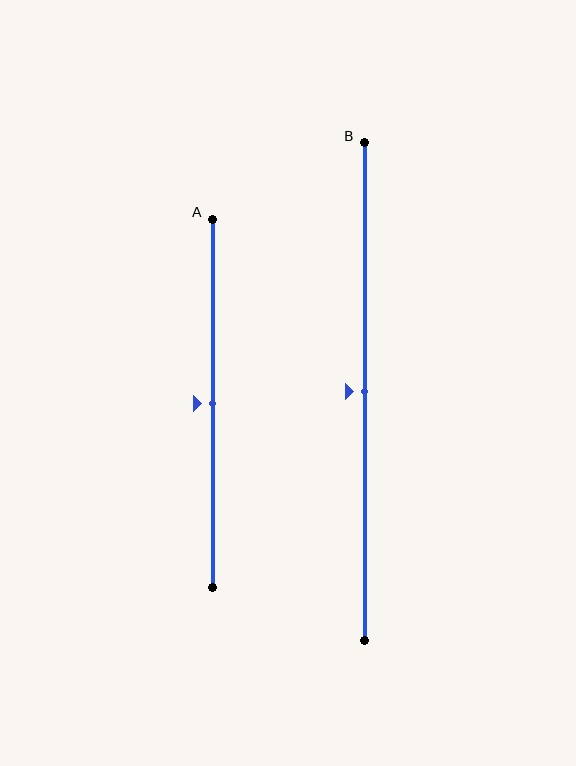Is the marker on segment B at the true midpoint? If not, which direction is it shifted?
Yes, the marker on segment B is at the true midpoint.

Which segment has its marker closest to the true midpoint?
Segment A has its marker closest to the true midpoint.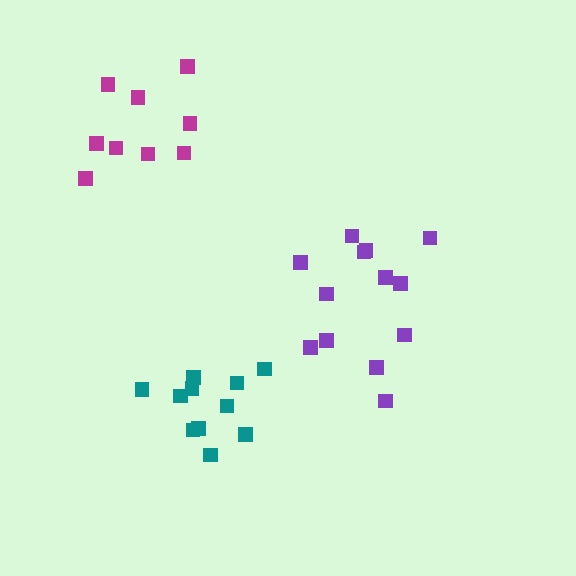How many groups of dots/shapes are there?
There are 3 groups.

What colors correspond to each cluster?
The clusters are colored: magenta, purple, teal.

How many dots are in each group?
Group 1: 9 dots, Group 2: 13 dots, Group 3: 11 dots (33 total).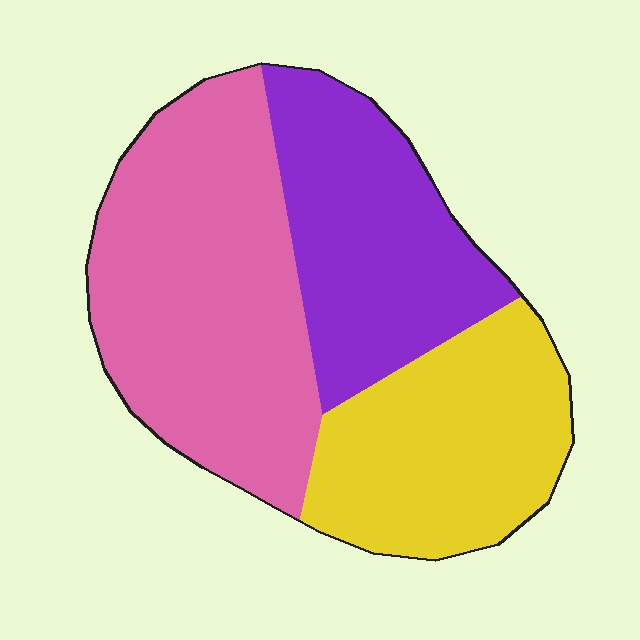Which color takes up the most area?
Pink, at roughly 45%.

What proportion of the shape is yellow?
Yellow takes up about one quarter (1/4) of the shape.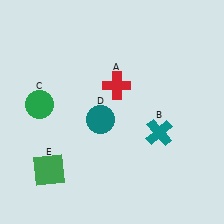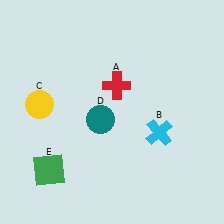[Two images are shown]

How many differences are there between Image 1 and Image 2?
There are 2 differences between the two images.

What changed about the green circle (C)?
In Image 1, C is green. In Image 2, it changed to yellow.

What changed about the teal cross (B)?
In Image 1, B is teal. In Image 2, it changed to cyan.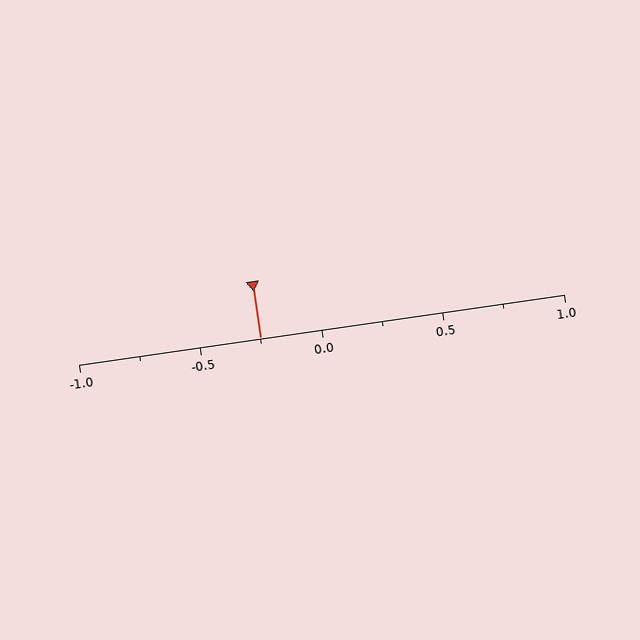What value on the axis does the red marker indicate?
The marker indicates approximately -0.25.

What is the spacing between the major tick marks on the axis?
The major ticks are spaced 0.5 apart.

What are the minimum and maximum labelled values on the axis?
The axis runs from -1.0 to 1.0.